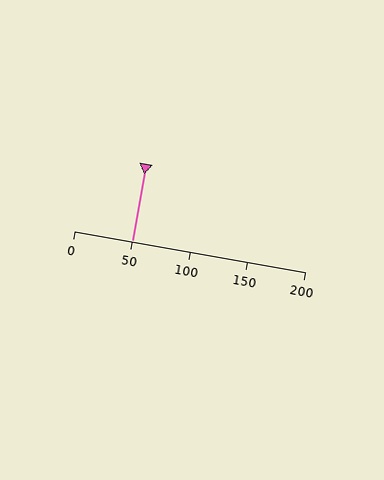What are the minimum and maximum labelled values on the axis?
The axis runs from 0 to 200.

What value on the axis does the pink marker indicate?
The marker indicates approximately 50.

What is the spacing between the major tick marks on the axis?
The major ticks are spaced 50 apart.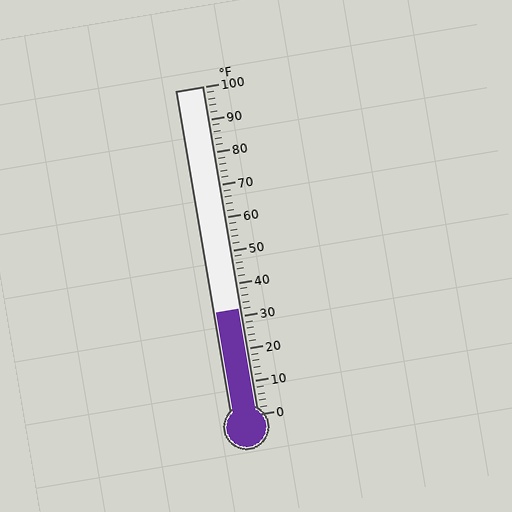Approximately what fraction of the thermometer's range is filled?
The thermometer is filled to approximately 30% of its range.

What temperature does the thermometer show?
The thermometer shows approximately 32°F.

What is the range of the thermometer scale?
The thermometer scale ranges from 0°F to 100°F.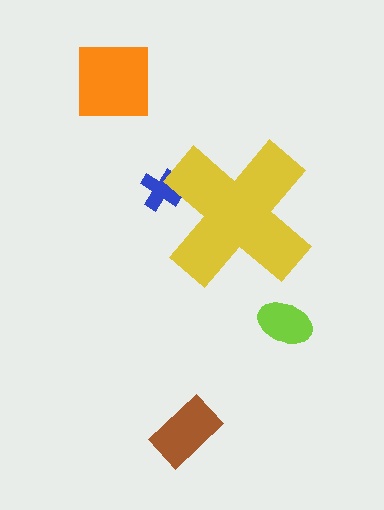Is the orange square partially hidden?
No, the orange square is fully visible.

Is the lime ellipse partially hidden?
No, the lime ellipse is fully visible.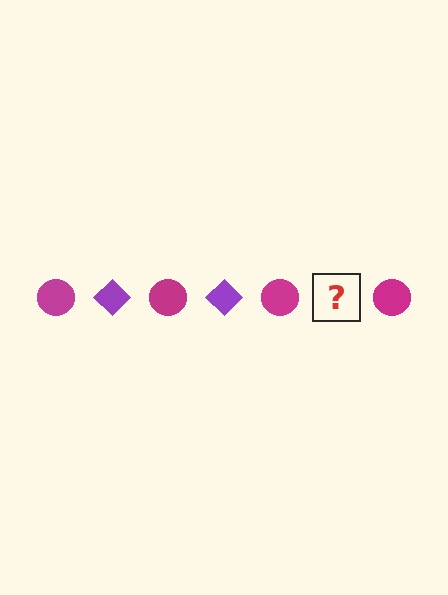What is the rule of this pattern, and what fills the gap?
The rule is that the pattern alternates between magenta circle and purple diamond. The gap should be filled with a purple diamond.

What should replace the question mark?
The question mark should be replaced with a purple diamond.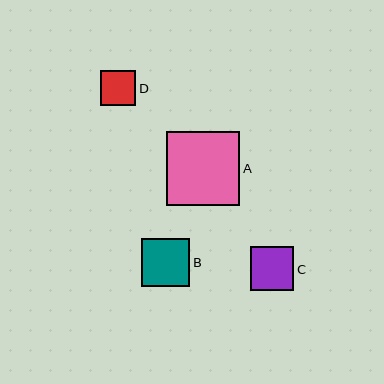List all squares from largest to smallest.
From largest to smallest: A, B, C, D.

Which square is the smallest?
Square D is the smallest with a size of approximately 35 pixels.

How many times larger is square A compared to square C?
Square A is approximately 1.7 times the size of square C.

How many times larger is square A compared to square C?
Square A is approximately 1.7 times the size of square C.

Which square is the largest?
Square A is the largest with a size of approximately 73 pixels.